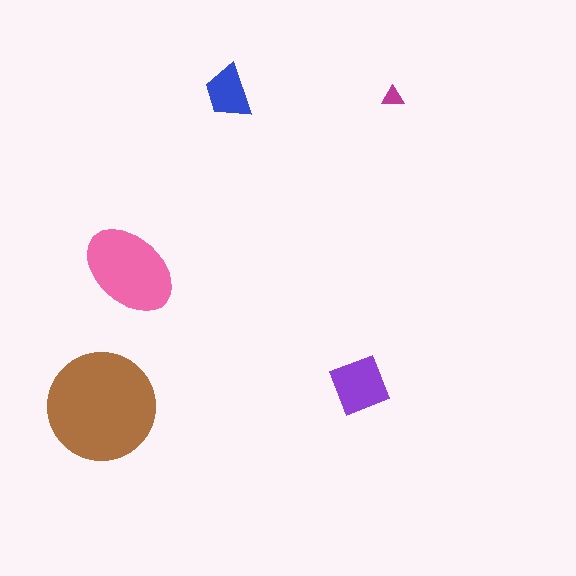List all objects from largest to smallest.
The brown circle, the pink ellipse, the purple diamond, the blue trapezoid, the magenta triangle.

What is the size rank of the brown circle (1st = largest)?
1st.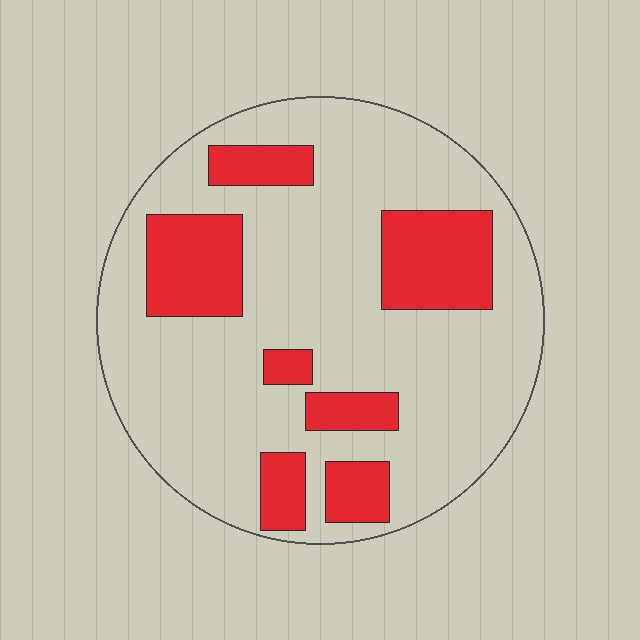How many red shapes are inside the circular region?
7.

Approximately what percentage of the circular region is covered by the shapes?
Approximately 25%.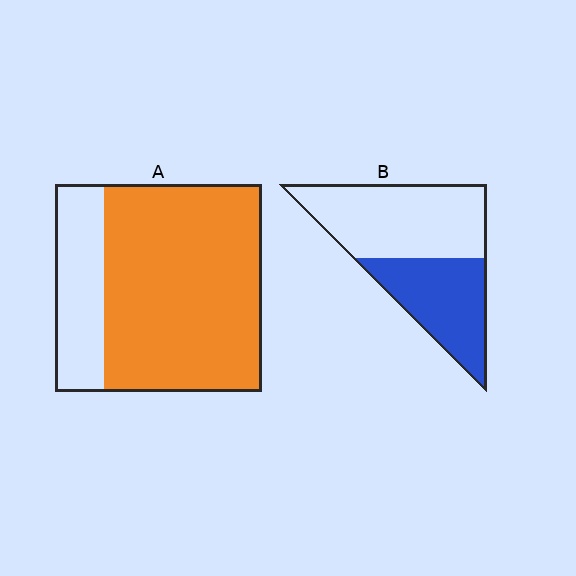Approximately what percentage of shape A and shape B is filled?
A is approximately 75% and B is approximately 40%.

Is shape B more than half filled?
No.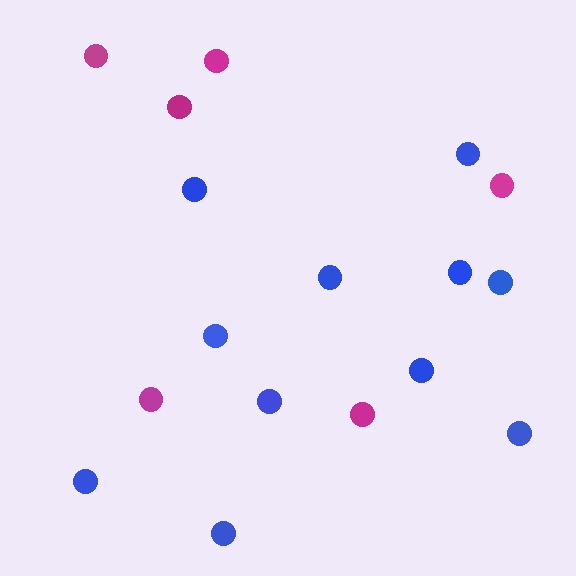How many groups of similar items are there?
There are 2 groups: one group of blue circles (11) and one group of magenta circles (6).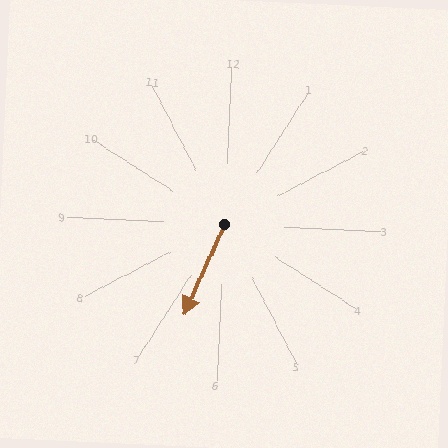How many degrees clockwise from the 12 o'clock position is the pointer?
Approximately 201 degrees.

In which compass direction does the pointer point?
South.